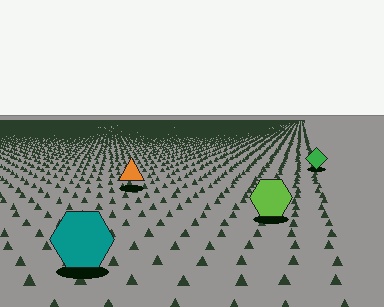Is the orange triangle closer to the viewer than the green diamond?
Yes. The orange triangle is closer — you can tell from the texture gradient: the ground texture is coarser near it.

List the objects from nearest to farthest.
From nearest to farthest: the teal hexagon, the lime hexagon, the orange triangle, the green diamond.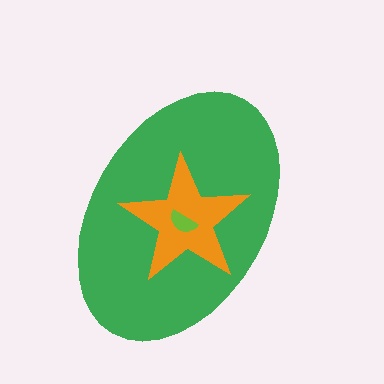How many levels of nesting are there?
3.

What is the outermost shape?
The green ellipse.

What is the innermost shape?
The lime semicircle.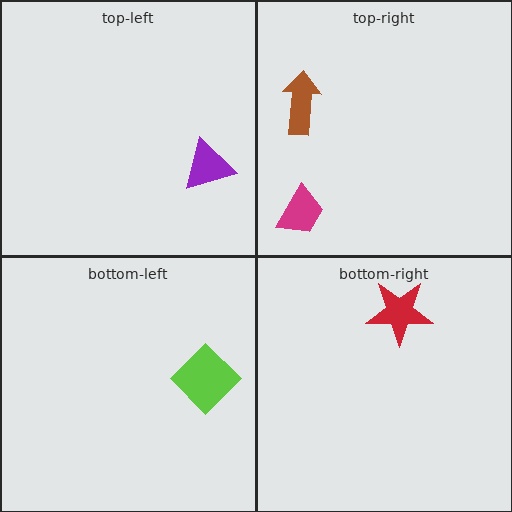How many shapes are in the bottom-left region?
1.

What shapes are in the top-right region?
The brown arrow, the magenta trapezoid.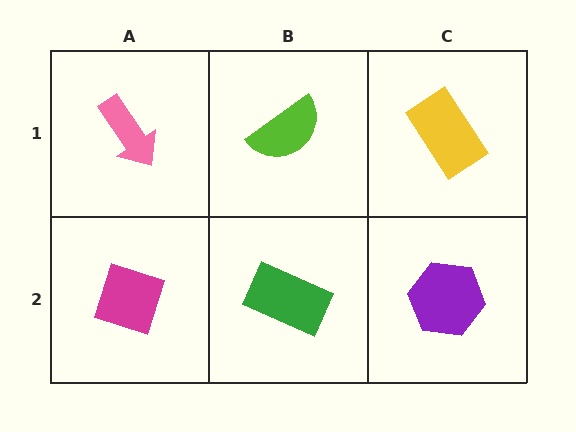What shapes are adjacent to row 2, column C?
A yellow rectangle (row 1, column C), a green rectangle (row 2, column B).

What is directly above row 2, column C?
A yellow rectangle.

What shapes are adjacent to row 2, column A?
A pink arrow (row 1, column A), a green rectangle (row 2, column B).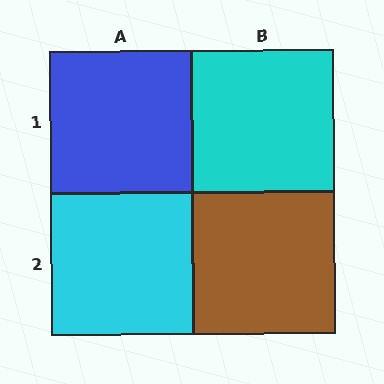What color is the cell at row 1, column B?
Cyan.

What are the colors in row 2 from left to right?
Cyan, brown.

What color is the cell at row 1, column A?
Blue.